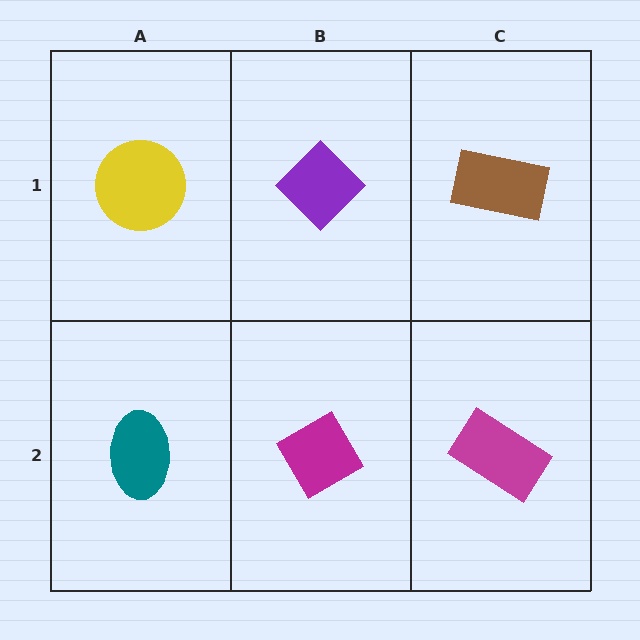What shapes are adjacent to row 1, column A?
A teal ellipse (row 2, column A), a purple diamond (row 1, column B).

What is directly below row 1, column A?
A teal ellipse.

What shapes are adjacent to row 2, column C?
A brown rectangle (row 1, column C), a magenta diamond (row 2, column B).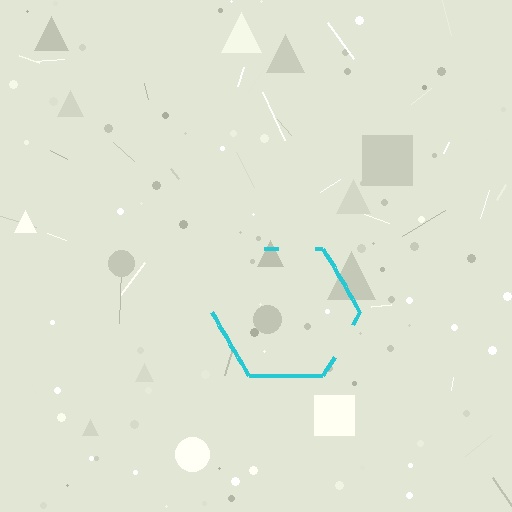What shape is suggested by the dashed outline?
The dashed outline suggests a hexagon.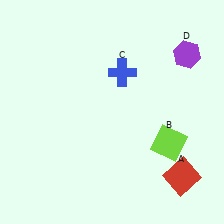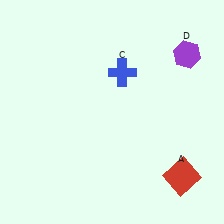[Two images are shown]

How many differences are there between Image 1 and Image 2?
There is 1 difference between the two images.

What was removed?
The lime square (B) was removed in Image 2.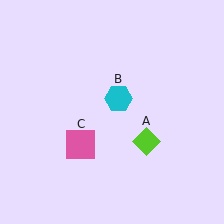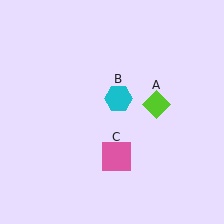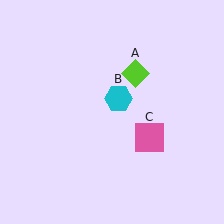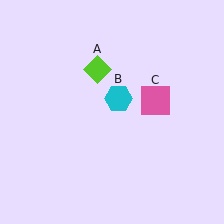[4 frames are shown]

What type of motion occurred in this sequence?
The lime diamond (object A), pink square (object C) rotated counterclockwise around the center of the scene.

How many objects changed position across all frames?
2 objects changed position: lime diamond (object A), pink square (object C).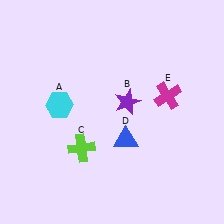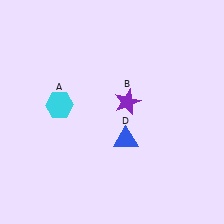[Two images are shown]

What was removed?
The magenta cross (E), the lime cross (C) were removed in Image 2.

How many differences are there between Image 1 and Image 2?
There are 2 differences between the two images.